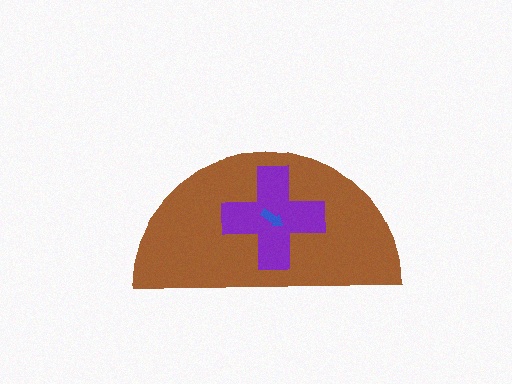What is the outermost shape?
The brown semicircle.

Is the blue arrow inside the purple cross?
Yes.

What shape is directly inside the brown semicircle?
The purple cross.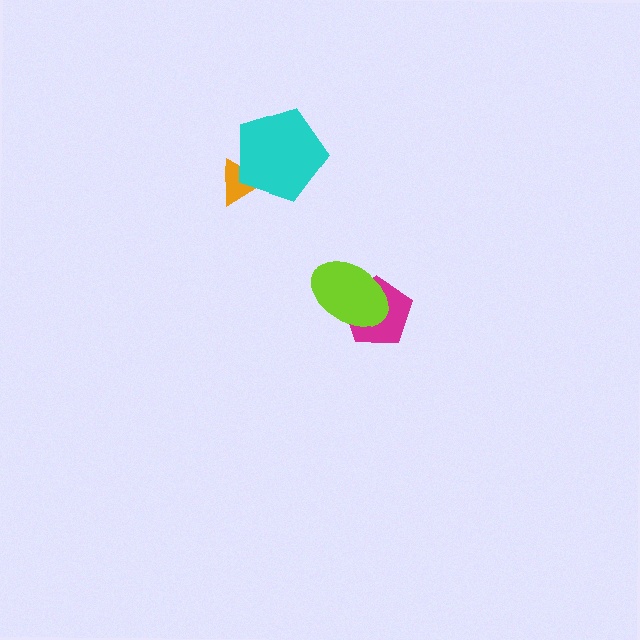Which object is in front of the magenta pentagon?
The lime ellipse is in front of the magenta pentagon.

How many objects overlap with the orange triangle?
1 object overlaps with the orange triangle.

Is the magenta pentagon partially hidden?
Yes, it is partially covered by another shape.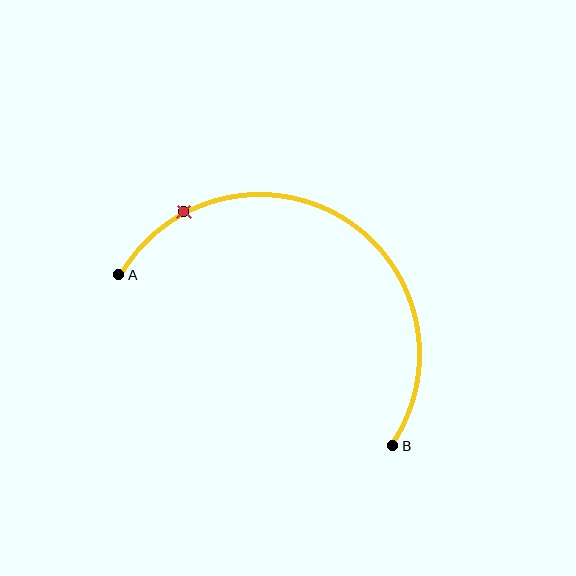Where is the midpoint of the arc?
The arc midpoint is the point on the curve farthest from the straight line joining A and B. It sits above that line.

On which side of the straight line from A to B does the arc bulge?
The arc bulges above the straight line connecting A and B.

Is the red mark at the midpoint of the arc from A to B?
No. The red mark lies on the arc but is closer to endpoint A. The arc midpoint would be at the point on the curve equidistant along the arc from both A and B.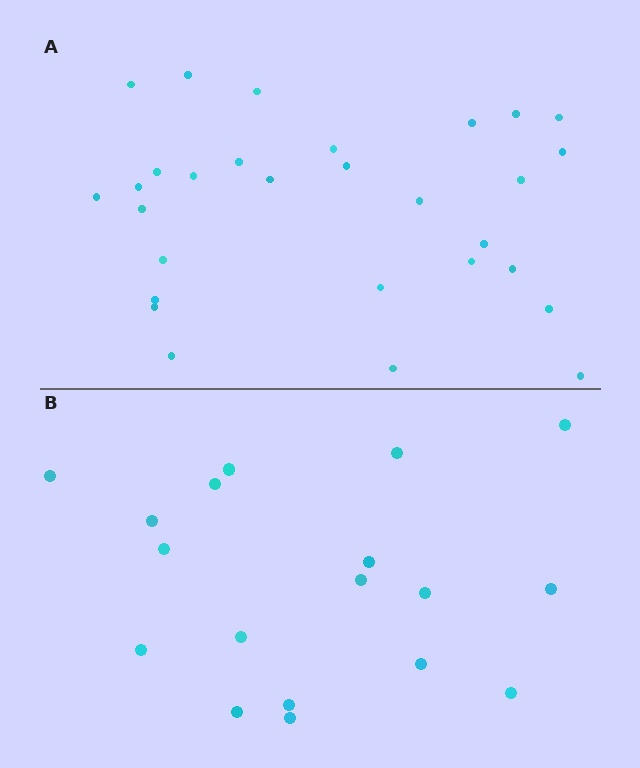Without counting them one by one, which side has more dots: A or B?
Region A (the top region) has more dots.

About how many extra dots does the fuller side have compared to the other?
Region A has roughly 12 or so more dots than region B.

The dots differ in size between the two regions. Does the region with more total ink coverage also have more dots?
No. Region B has more total ink coverage because its dots are larger, but region A actually contains more individual dots. Total area can be misleading — the number of items is what matters here.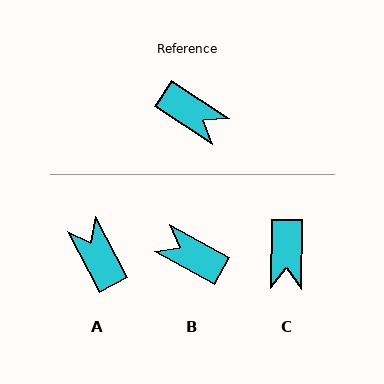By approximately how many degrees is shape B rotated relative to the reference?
Approximately 176 degrees clockwise.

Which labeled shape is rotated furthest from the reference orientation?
B, about 176 degrees away.